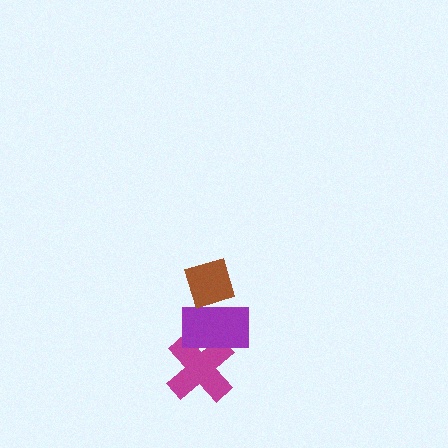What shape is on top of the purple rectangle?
The brown diamond is on top of the purple rectangle.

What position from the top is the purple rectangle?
The purple rectangle is 2nd from the top.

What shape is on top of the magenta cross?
The purple rectangle is on top of the magenta cross.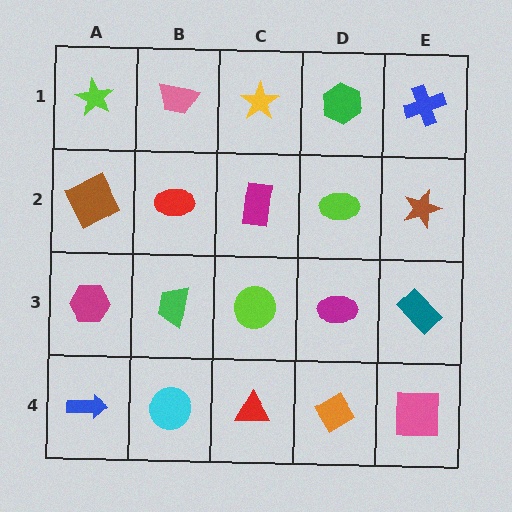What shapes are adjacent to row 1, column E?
A brown star (row 2, column E), a green hexagon (row 1, column D).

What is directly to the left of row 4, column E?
An orange diamond.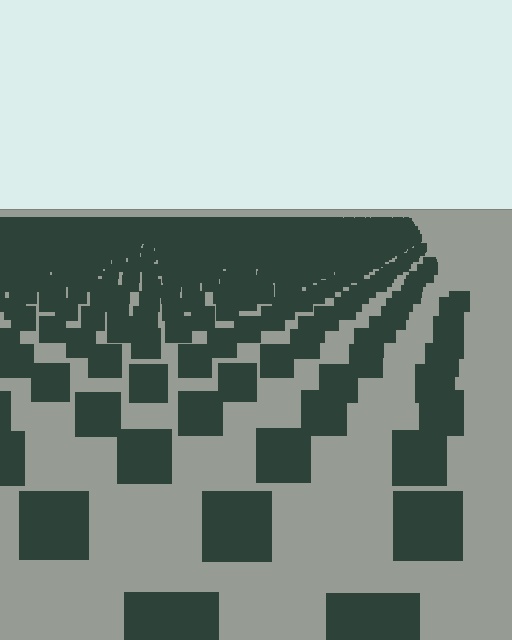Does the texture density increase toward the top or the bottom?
Density increases toward the top.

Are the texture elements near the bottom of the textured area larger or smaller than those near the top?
Larger. Near the bottom, elements are closer to the viewer and appear at a bigger on-screen size.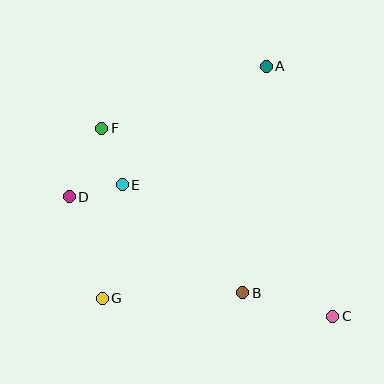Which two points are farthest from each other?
Points C and F are farthest from each other.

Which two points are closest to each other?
Points D and E are closest to each other.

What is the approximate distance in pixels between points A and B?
The distance between A and B is approximately 228 pixels.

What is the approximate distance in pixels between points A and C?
The distance between A and C is approximately 259 pixels.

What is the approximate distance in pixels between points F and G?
The distance between F and G is approximately 170 pixels.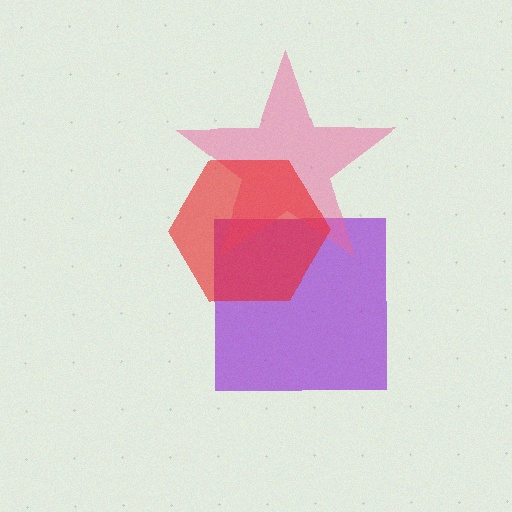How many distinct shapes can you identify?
There are 3 distinct shapes: a purple square, a pink star, a red hexagon.